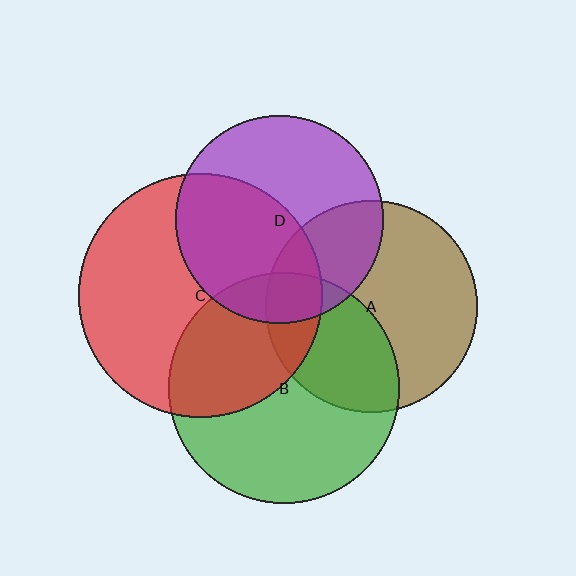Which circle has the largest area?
Circle C (red).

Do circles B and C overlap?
Yes.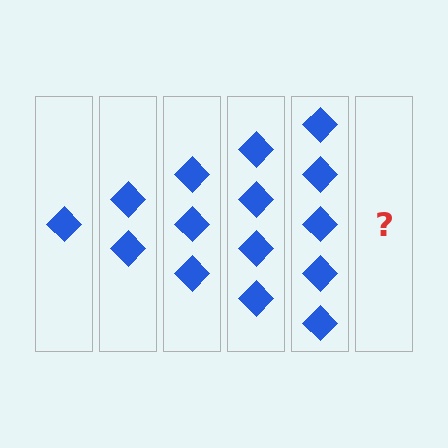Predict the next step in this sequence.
The next step is 6 diamonds.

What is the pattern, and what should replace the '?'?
The pattern is that each step adds one more diamond. The '?' should be 6 diamonds.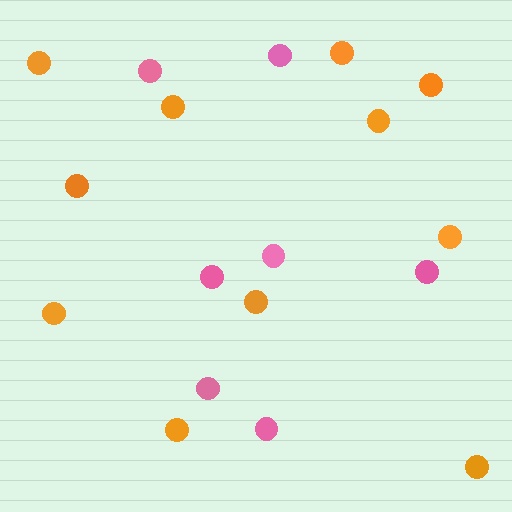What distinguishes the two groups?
There are 2 groups: one group of orange circles (11) and one group of pink circles (7).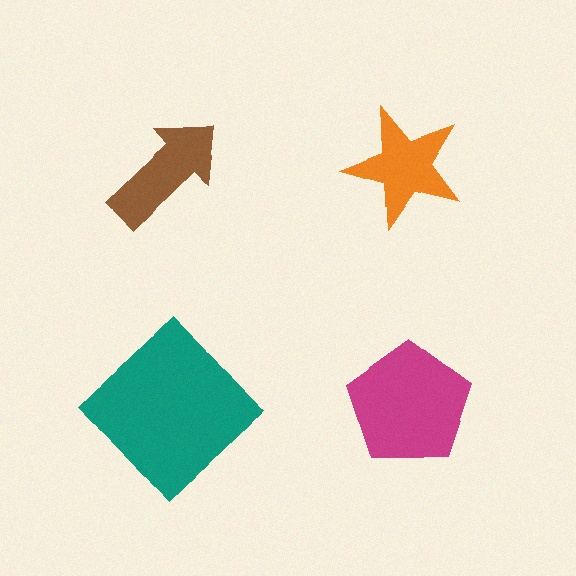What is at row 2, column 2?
A magenta pentagon.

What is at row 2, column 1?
A teal diamond.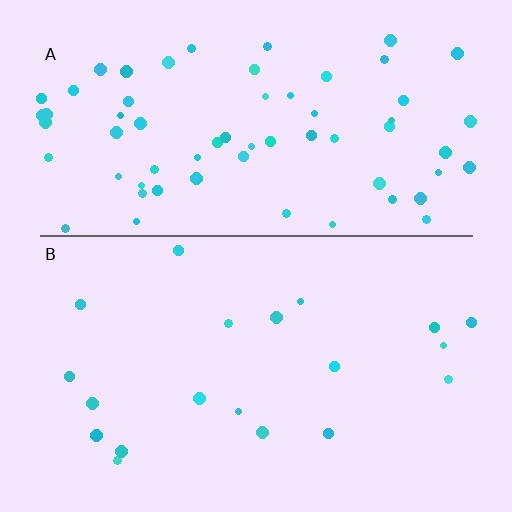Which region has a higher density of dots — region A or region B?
A (the top).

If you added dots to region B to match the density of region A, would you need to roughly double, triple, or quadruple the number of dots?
Approximately triple.